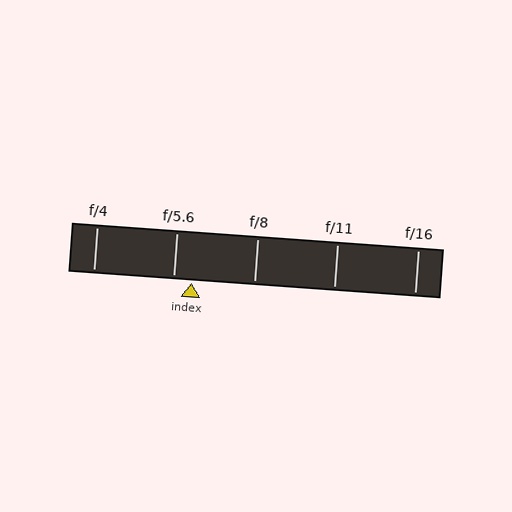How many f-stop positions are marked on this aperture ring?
There are 5 f-stop positions marked.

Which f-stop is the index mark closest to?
The index mark is closest to f/5.6.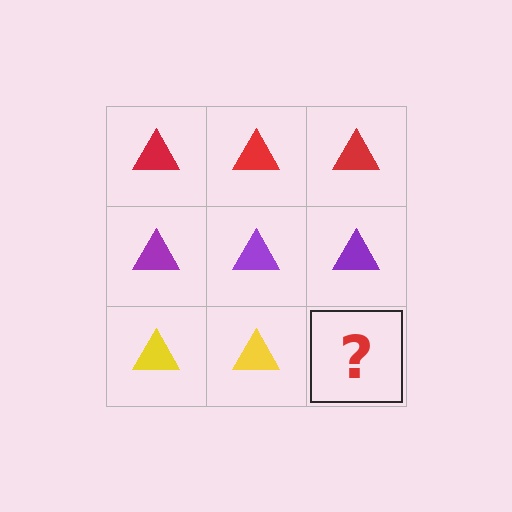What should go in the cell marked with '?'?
The missing cell should contain a yellow triangle.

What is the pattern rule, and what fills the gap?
The rule is that each row has a consistent color. The gap should be filled with a yellow triangle.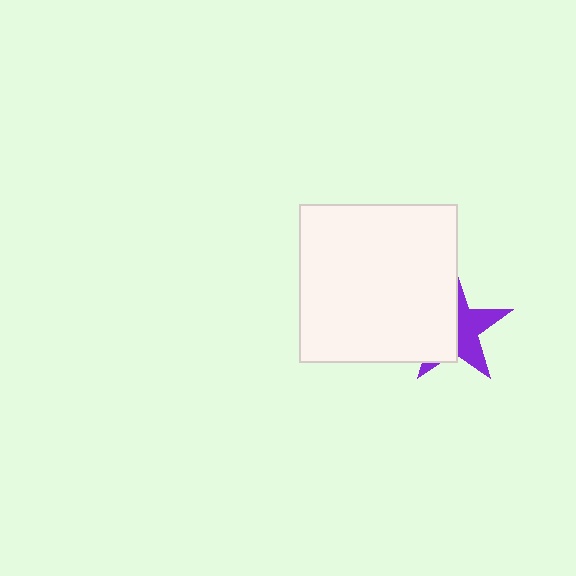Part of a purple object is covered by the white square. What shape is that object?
It is a star.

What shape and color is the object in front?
The object in front is a white square.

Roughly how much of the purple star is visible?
About half of it is visible (roughly 47%).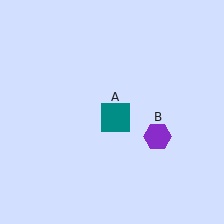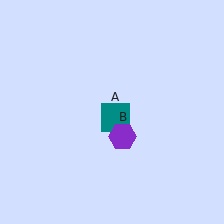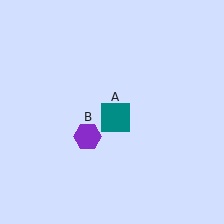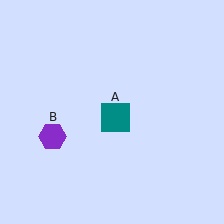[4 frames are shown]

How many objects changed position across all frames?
1 object changed position: purple hexagon (object B).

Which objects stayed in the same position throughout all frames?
Teal square (object A) remained stationary.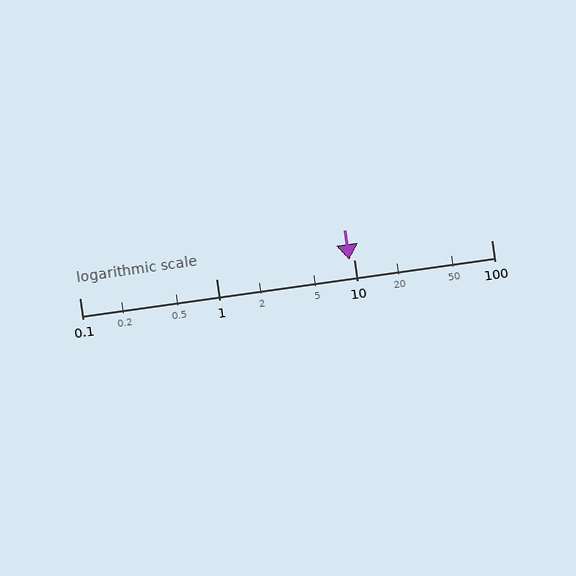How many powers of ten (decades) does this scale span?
The scale spans 3 decades, from 0.1 to 100.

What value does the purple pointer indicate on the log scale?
The pointer indicates approximately 9.2.